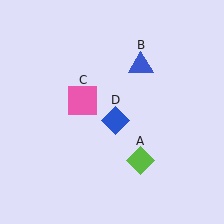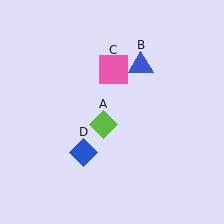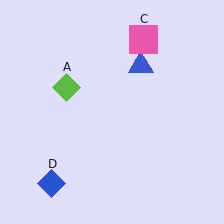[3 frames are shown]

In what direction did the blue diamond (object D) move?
The blue diamond (object D) moved down and to the left.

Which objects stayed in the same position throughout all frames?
Blue triangle (object B) remained stationary.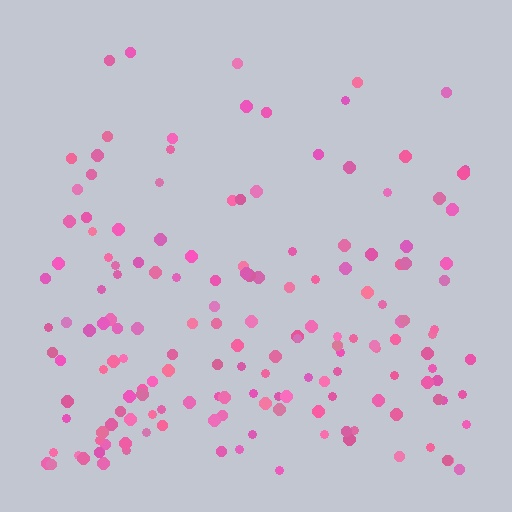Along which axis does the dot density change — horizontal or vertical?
Vertical.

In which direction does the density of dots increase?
From top to bottom, with the bottom side densest.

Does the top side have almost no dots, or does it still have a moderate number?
Still a moderate number, just noticeably fewer than the bottom.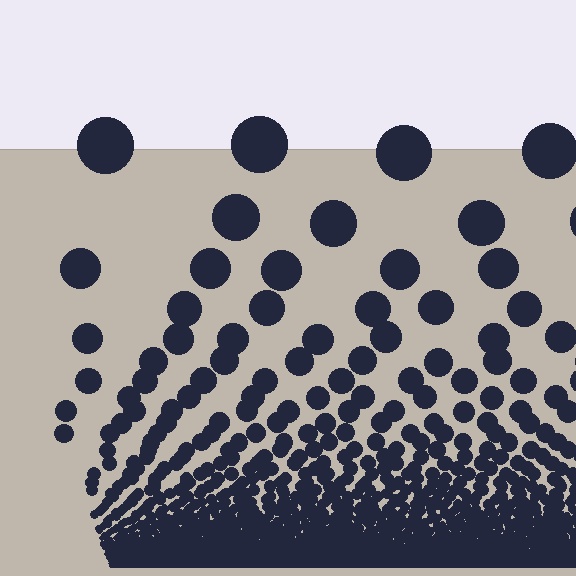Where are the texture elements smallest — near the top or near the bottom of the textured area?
Near the bottom.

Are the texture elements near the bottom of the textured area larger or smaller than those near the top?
Smaller. The gradient is inverted — elements near the bottom are smaller and denser.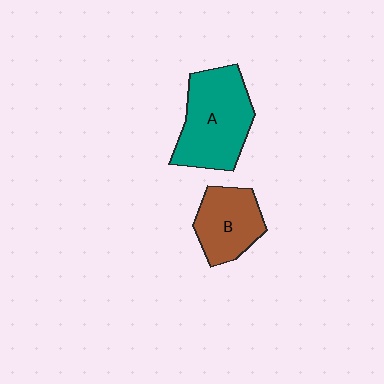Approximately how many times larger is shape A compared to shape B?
Approximately 1.5 times.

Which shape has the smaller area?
Shape B (brown).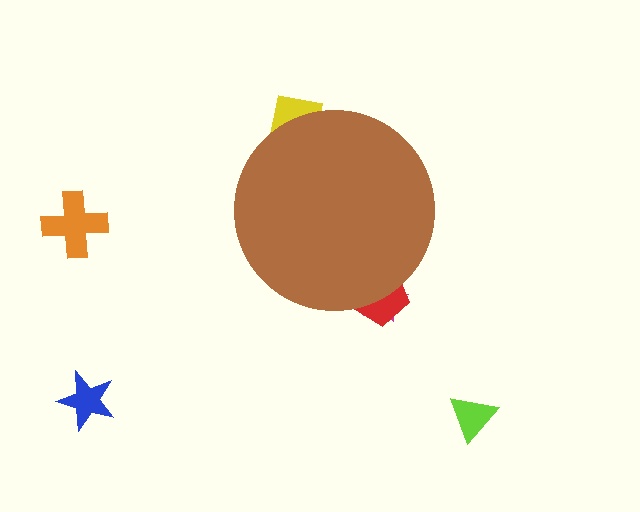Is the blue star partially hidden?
No, the blue star is fully visible.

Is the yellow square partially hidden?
Yes, the yellow square is partially hidden behind the brown circle.